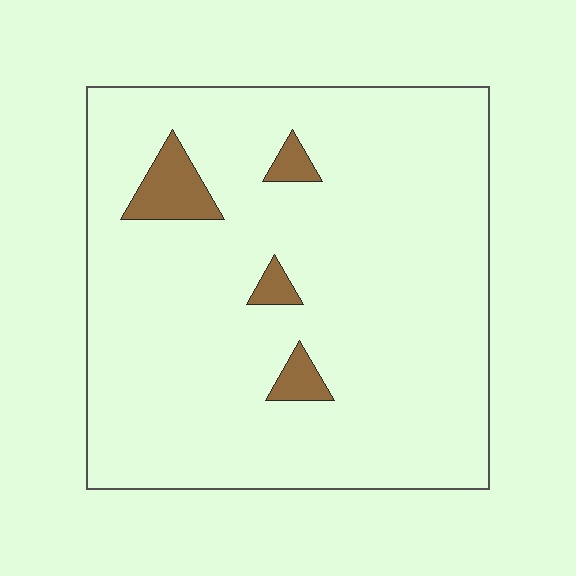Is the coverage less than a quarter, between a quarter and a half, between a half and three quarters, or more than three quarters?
Less than a quarter.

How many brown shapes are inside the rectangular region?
4.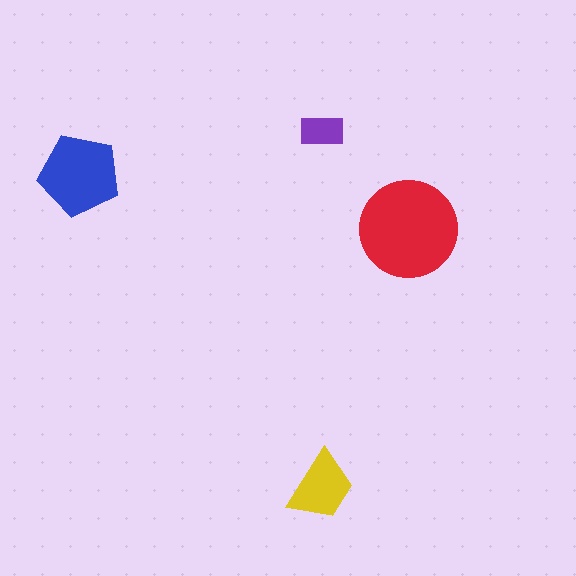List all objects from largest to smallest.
The red circle, the blue pentagon, the yellow trapezoid, the purple rectangle.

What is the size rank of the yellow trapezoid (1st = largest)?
3rd.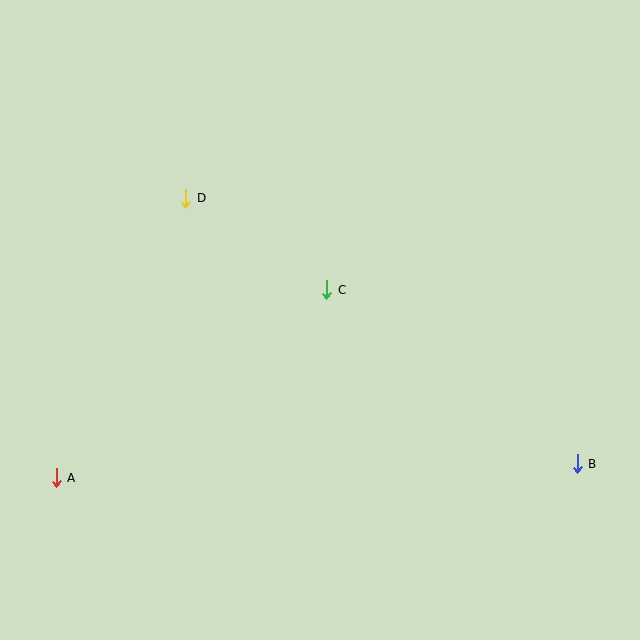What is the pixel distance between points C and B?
The distance between C and B is 305 pixels.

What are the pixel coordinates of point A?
Point A is at (56, 478).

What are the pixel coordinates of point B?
Point B is at (577, 464).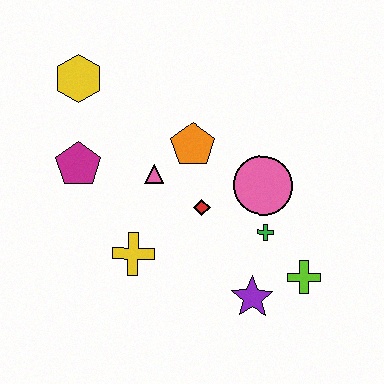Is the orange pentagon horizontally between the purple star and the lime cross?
No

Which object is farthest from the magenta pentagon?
The lime cross is farthest from the magenta pentagon.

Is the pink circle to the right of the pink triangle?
Yes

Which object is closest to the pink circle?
The green cross is closest to the pink circle.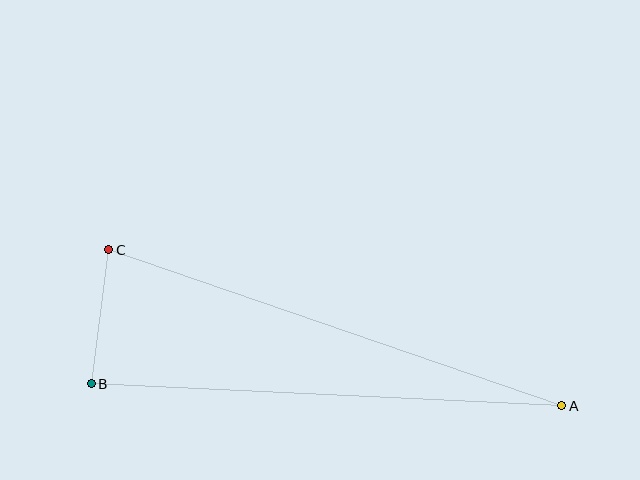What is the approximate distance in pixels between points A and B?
The distance between A and B is approximately 471 pixels.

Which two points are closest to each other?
Points B and C are closest to each other.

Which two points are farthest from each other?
Points A and C are farthest from each other.